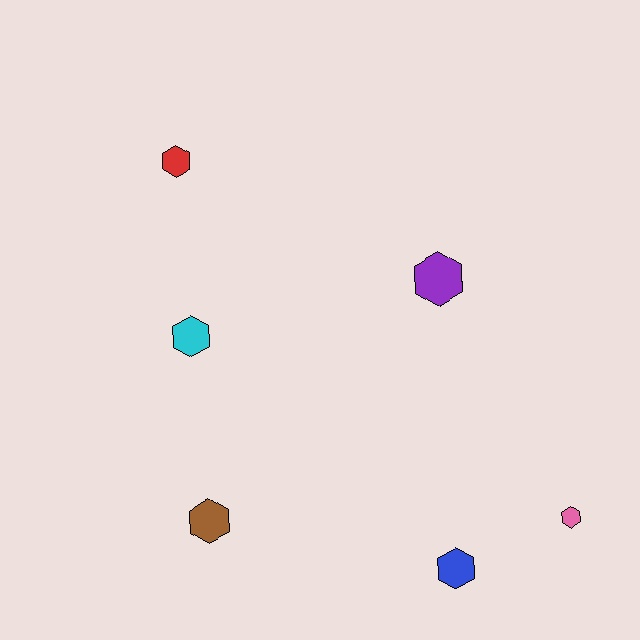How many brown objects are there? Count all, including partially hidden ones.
There is 1 brown object.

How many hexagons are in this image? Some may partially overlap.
There are 6 hexagons.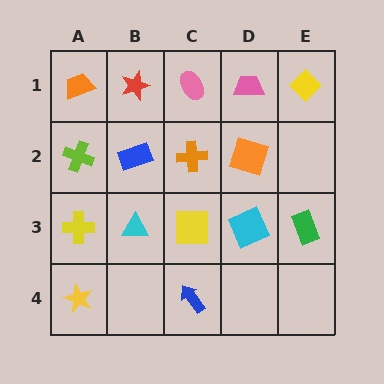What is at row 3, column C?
A yellow square.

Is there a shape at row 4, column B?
No, that cell is empty.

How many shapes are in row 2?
4 shapes.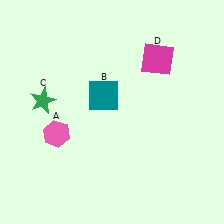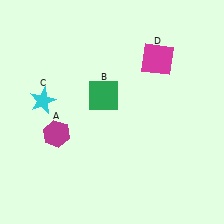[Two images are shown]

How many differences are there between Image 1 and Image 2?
There are 3 differences between the two images.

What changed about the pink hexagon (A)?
In Image 1, A is pink. In Image 2, it changed to magenta.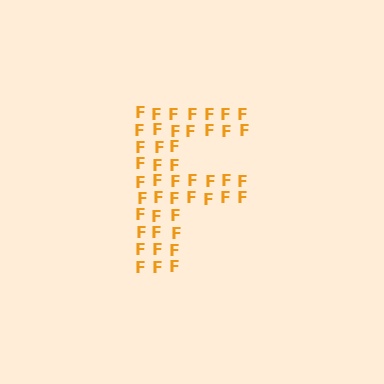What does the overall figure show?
The overall figure shows the letter F.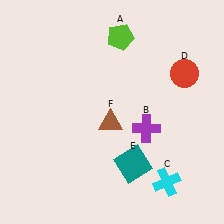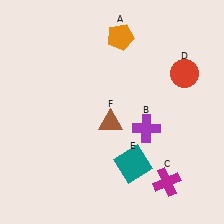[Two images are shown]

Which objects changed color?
A changed from lime to orange. C changed from cyan to magenta.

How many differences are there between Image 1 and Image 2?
There are 2 differences between the two images.